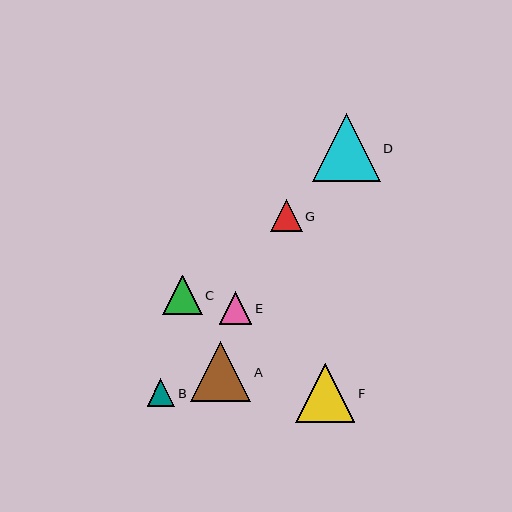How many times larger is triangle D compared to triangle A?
Triangle D is approximately 1.1 times the size of triangle A.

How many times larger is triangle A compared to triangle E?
Triangle A is approximately 1.8 times the size of triangle E.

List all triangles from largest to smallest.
From largest to smallest: D, A, F, C, E, G, B.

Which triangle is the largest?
Triangle D is the largest with a size of approximately 68 pixels.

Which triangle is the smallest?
Triangle B is the smallest with a size of approximately 28 pixels.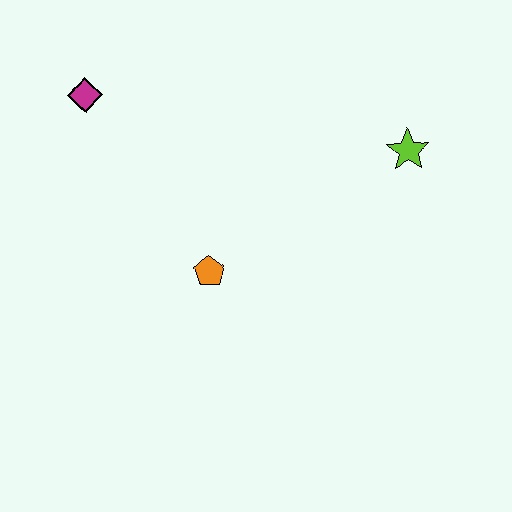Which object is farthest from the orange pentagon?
The lime star is farthest from the orange pentagon.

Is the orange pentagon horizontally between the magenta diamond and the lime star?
Yes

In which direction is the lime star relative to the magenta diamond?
The lime star is to the right of the magenta diamond.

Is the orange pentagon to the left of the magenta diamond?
No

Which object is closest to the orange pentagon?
The magenta diamond is closest to the orange pentagon.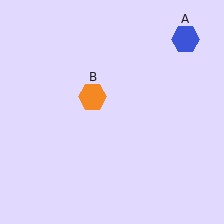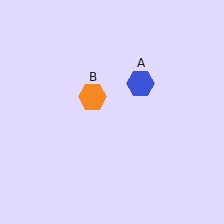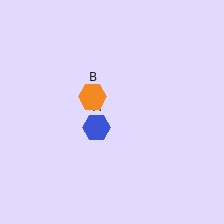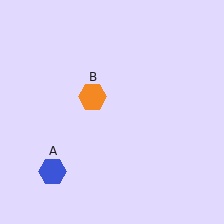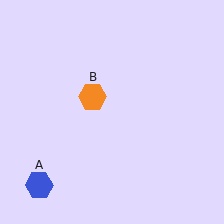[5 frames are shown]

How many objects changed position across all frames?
1 object changed position: blue hexagon (object A).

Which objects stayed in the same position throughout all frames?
Orange hexagon (object B) remained stationary.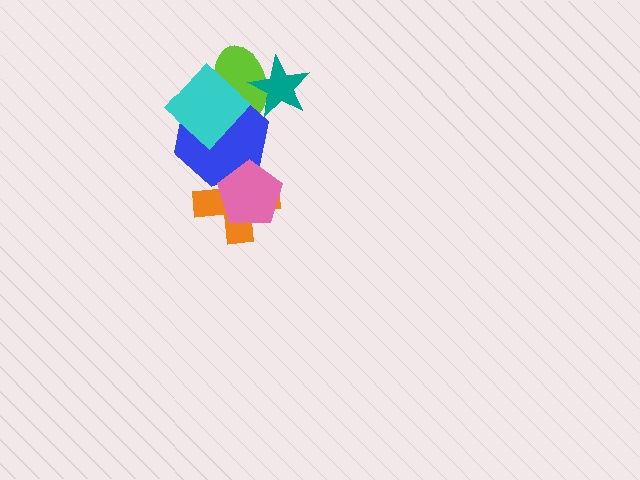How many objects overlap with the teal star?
1 object overlaps with the teal star.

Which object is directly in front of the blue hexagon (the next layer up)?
The pink pentagon is directly in front of the blue hexagon.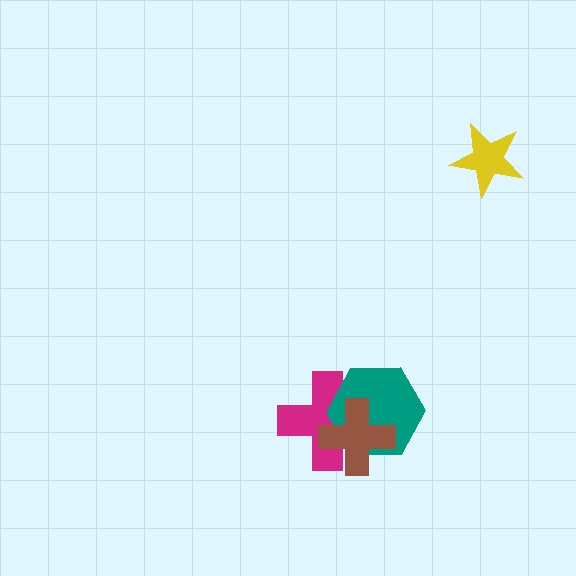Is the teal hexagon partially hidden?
Yes, it is partially covered by another shape.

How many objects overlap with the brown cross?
2 objects overlap with the brown cross.